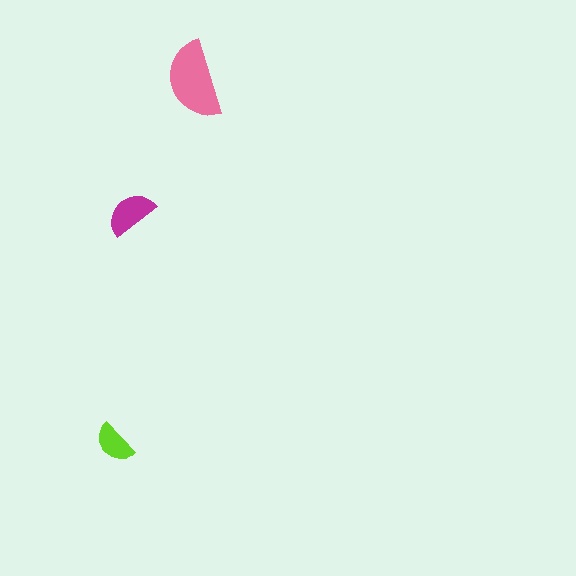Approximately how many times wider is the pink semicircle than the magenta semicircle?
About 1.5 times wider.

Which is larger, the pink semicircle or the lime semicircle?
The pink one.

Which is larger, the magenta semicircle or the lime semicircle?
The magenta one.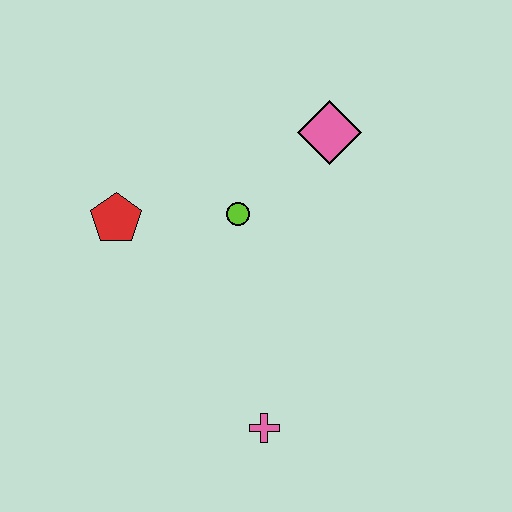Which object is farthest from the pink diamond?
The pink cross is farthest from the pink diamond.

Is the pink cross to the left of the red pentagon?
No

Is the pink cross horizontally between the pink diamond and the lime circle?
Yes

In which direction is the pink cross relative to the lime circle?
The pink cross is below the lime circle.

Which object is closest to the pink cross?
The lime circle is closest to the pink cross.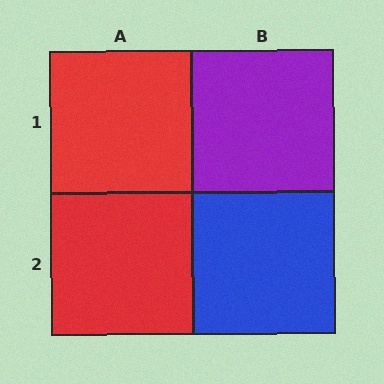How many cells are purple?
1 cell is purple.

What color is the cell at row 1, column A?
Red.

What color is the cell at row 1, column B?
Purple.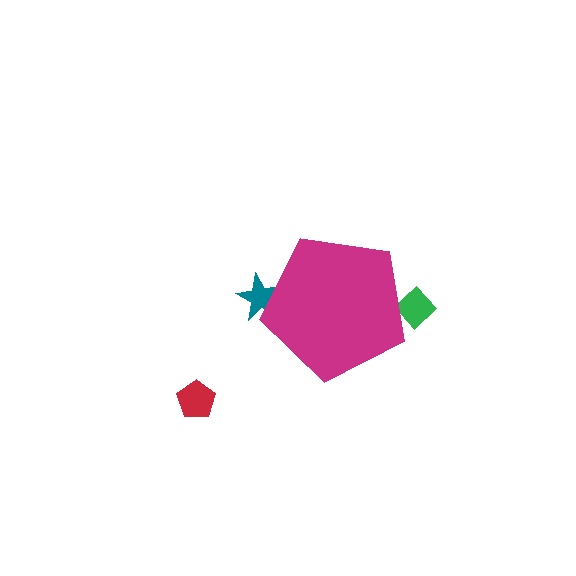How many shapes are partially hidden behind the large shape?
2 shapes are partially hidden.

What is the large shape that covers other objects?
A magenta pentagon.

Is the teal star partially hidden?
Yes, the teal star is partially hidden behind the magenta pentagon.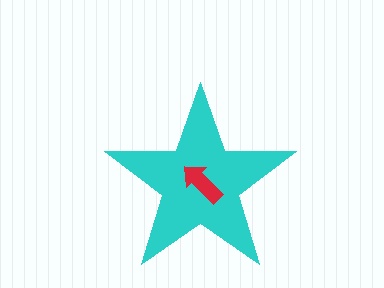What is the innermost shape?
The red arrow.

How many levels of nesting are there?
2.